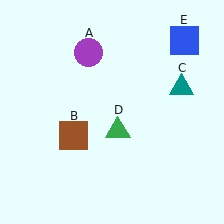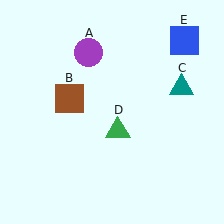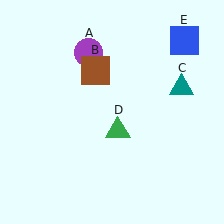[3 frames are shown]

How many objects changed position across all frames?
1 object changed position: brown square (object B).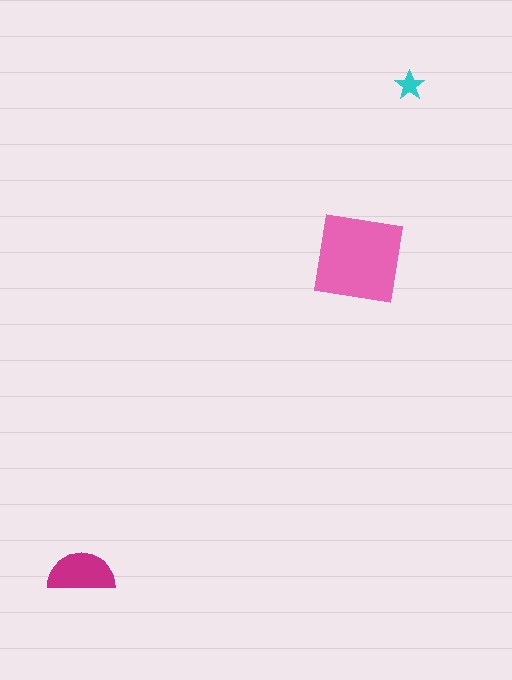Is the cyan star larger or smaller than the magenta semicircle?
Smaller.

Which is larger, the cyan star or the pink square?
The pink square.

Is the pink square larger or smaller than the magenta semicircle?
Larger.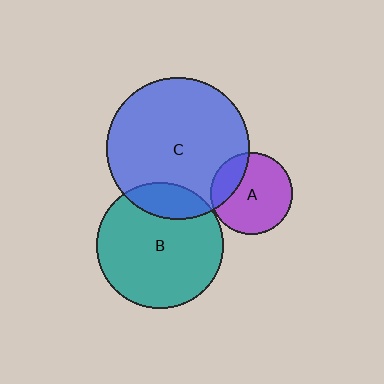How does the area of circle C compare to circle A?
Approximately 3.0 times.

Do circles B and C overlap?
Yes.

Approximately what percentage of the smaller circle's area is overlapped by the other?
Approximately 20%.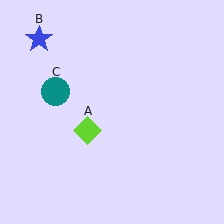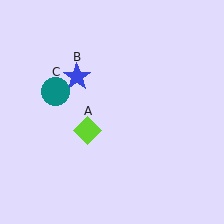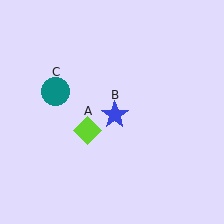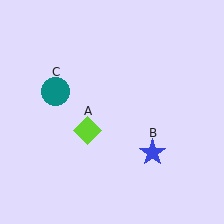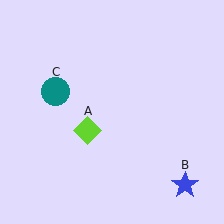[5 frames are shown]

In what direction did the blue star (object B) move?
The blue star (object B) moved down and to the right.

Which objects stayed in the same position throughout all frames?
Lime diamond (object A) and teal circle (object C) remained stationary.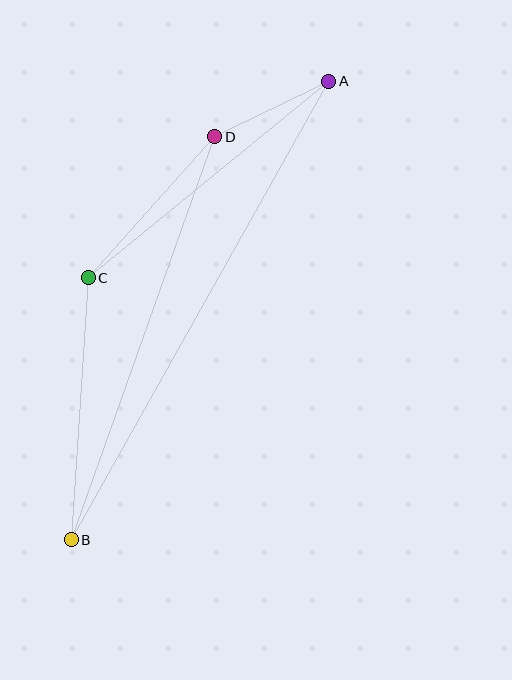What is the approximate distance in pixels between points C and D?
The distance between C and D is approximately 190 pixels.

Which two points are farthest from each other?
Points A and B are farthest from each other.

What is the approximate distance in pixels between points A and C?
The distance between A and C is approximately 311 pixels.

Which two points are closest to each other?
Points A and D are closest to each other.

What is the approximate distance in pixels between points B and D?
The distance between B and D is approximately 428 pixels.